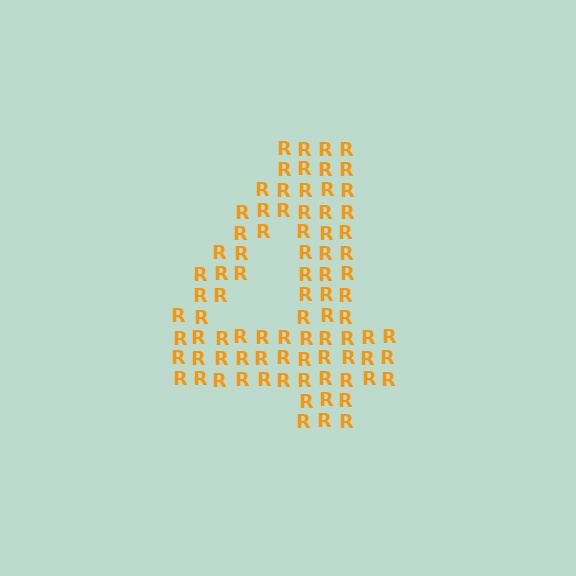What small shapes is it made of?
It is made of small letter R's.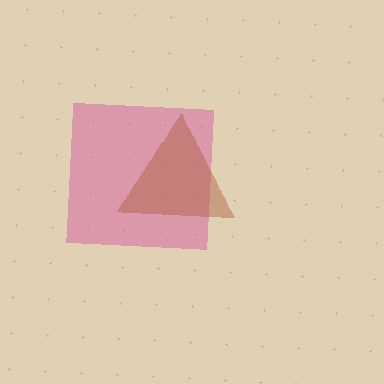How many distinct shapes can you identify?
There are 2 distinct shapes: a pink square, a brown triangle.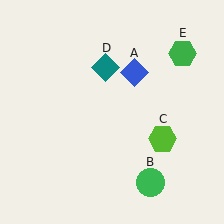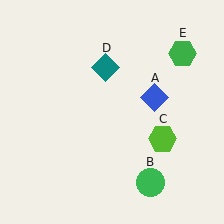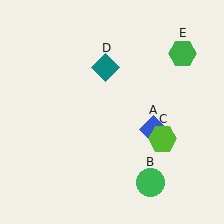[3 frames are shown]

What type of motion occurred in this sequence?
The blue diamond (object A) rotated clockwise around the center of the scene.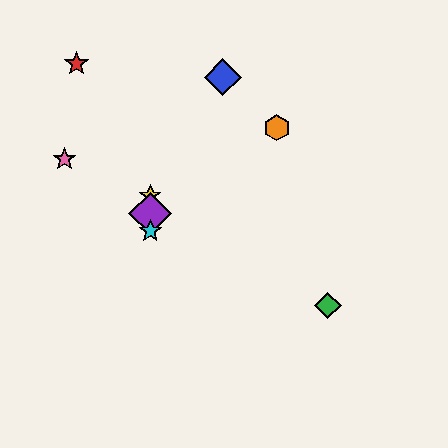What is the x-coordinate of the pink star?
The pink star is at x≈64.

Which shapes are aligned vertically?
The yellow star, the purple diamond, the cyan star are aligned vertically.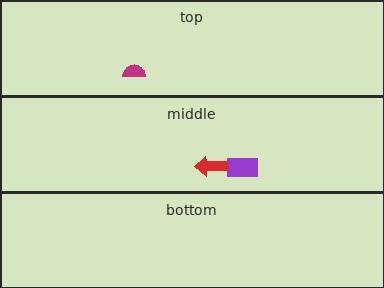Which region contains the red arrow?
The middle region.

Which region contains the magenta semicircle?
The top region.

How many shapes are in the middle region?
2.